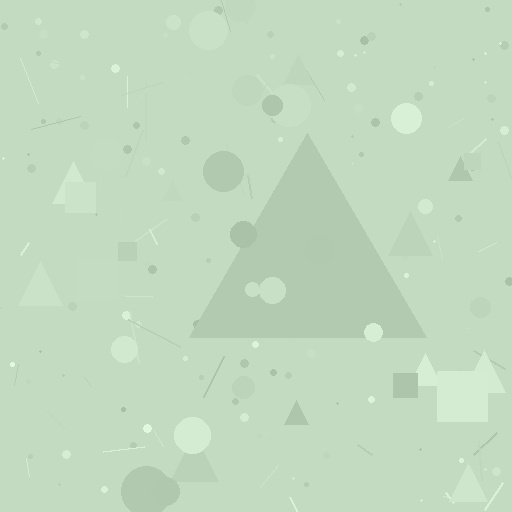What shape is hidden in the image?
A triangle is hidden in the image.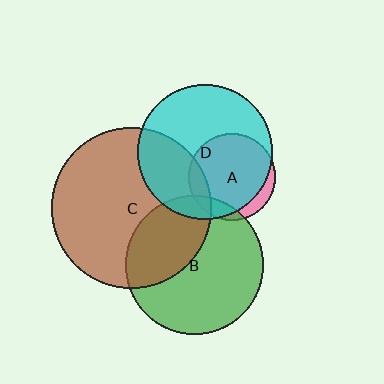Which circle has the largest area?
Circle C (brown).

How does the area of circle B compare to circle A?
Approximately 2.6 times.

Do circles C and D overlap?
Yes.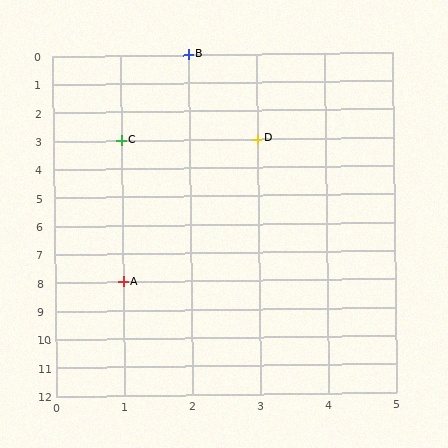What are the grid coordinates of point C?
Point C is at grid coordinates (1, 3).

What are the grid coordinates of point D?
Point D is at grid coordinates (3, 3).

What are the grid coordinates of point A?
Point A is at grid coordinates (1, 8).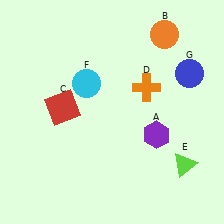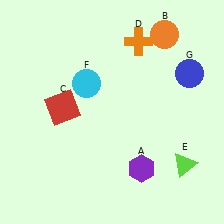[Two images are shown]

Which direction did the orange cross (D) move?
The orange cross (D) moved up.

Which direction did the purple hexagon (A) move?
The purple hexagon (A) moved down.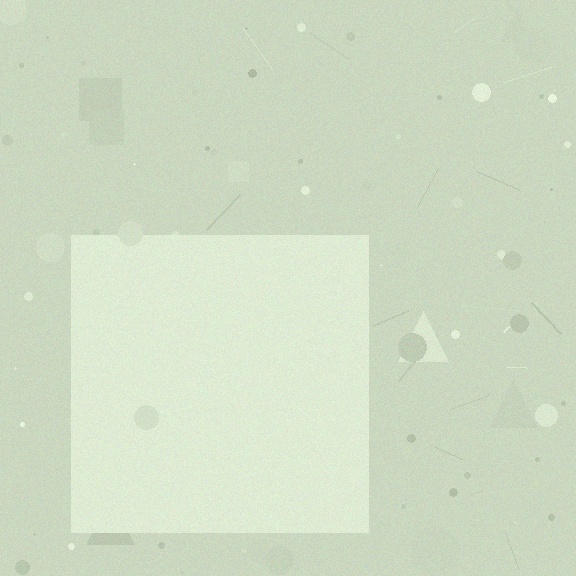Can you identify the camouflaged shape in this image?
The camouflaged shape is a square.